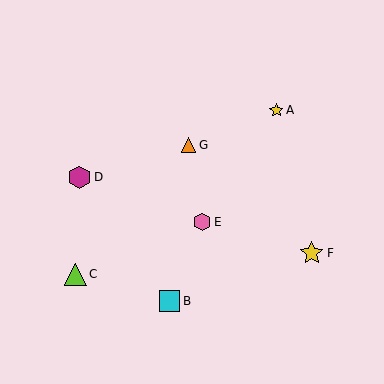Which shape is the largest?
The yellow star (labeled F) is the largest.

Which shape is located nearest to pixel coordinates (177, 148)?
The orange triangle (labeled G) at (189, 145) is nearest to that location.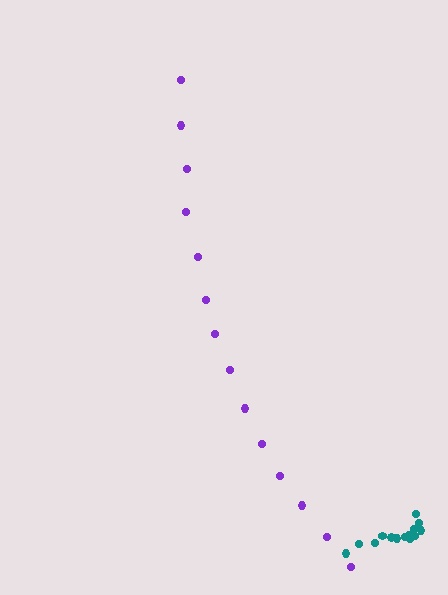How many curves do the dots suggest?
There are 2 distinct paths.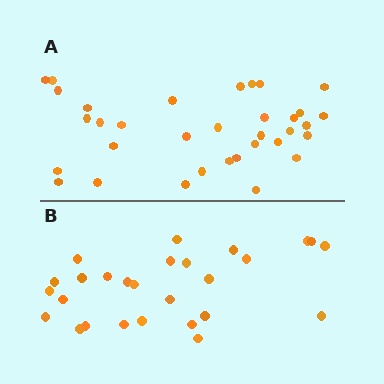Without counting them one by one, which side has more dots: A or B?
Region A (the top region) has more dots.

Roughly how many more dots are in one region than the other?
Region A has roughly 8 or so more dots than region B.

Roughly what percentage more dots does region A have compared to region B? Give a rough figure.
About 25% more.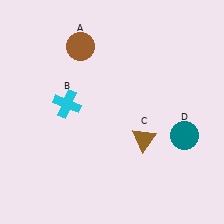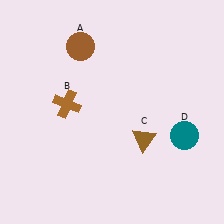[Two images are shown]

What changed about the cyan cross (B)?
In Image 1, B is cyan. In Image 2, it changed to brown.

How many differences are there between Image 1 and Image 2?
There is 1 difference between the two images.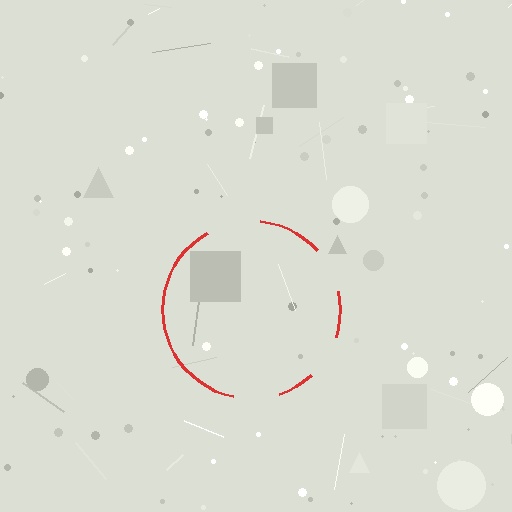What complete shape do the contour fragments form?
The contour fragments form a circle.